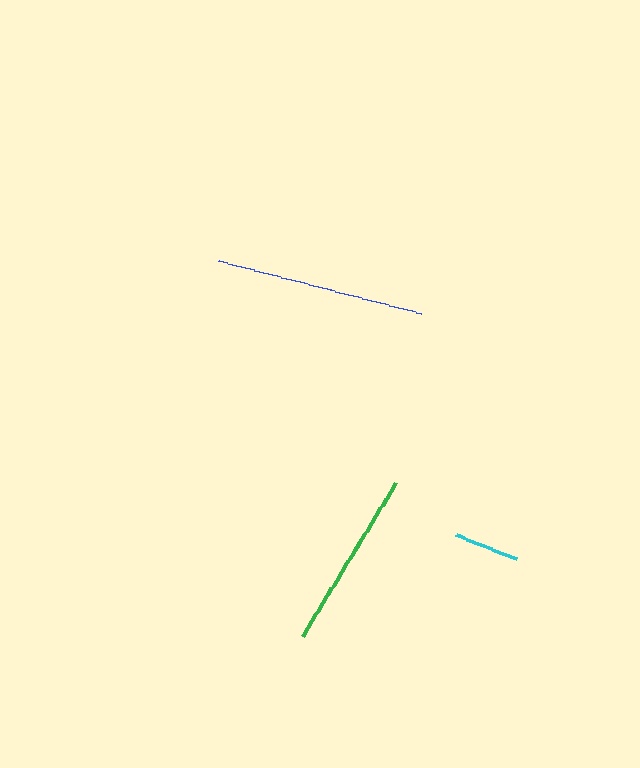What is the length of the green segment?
The green segment is approximately 180 pixels long.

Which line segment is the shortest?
The cyan line is the shortest at approximately 64 pixels.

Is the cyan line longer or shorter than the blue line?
The blue line is longer than the cyan line.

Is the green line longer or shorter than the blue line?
The blue line is longer than the green line.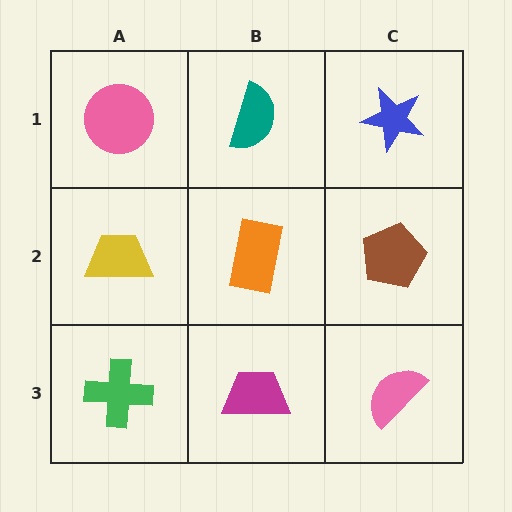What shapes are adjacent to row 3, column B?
An orange rectangle (row 2, column B), a green cross (row 3, column A), a pink semicircle (row 3, column C).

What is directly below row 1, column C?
A brown pentagon.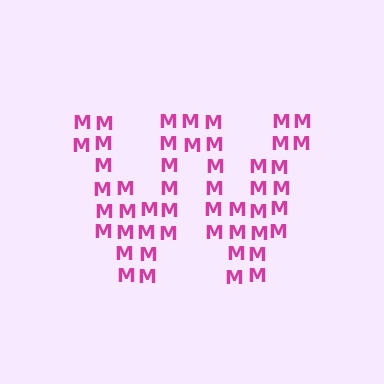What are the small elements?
The small elements are letter M's.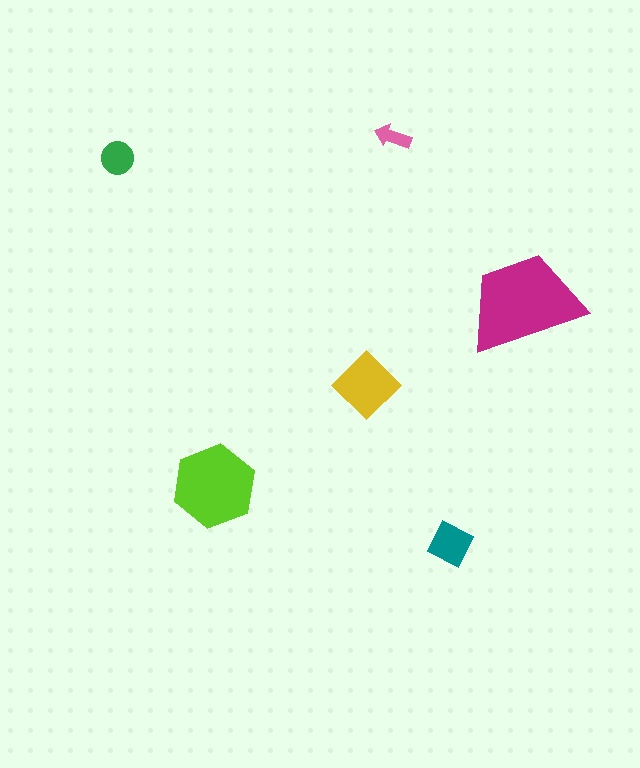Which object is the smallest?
The pink arrow.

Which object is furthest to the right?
The magenta trapezoid is rightmost.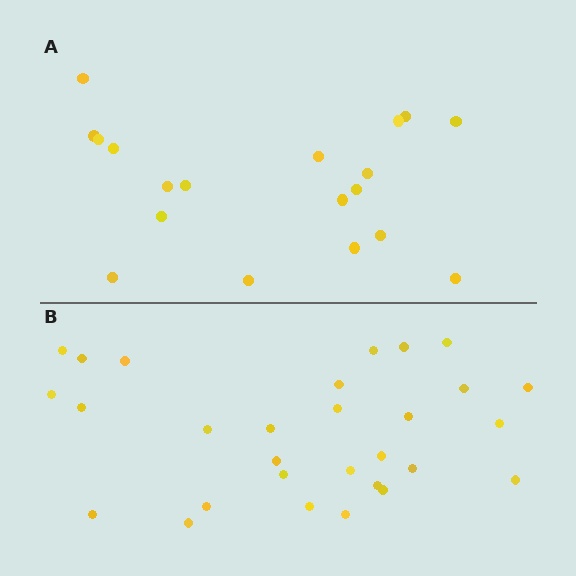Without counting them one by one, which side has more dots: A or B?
Region B (the bottom region) has more dots.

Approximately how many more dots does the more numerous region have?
Region B has roughly 10 or so more dots than region A.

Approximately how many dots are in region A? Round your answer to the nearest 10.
About 20 dots. (The exact count is 19, which rounds to 20.)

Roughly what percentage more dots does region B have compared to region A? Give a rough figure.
About 55% more.